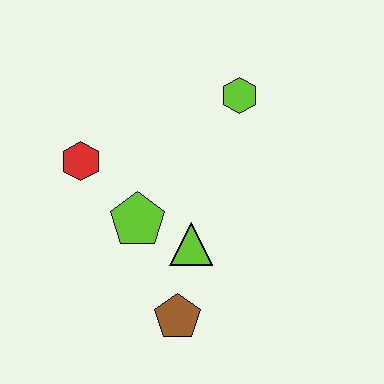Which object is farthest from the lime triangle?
The lime hexagon is farthest from the lime triangle.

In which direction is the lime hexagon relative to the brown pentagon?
The lime hexagon is above the brown pentagon.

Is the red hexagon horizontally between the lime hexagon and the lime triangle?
No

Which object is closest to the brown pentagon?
The lime triangle is closest to the brown pentagon.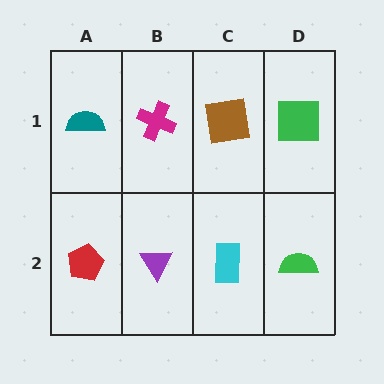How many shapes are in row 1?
4 shapes.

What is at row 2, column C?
A cyan rectangle.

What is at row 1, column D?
A green square.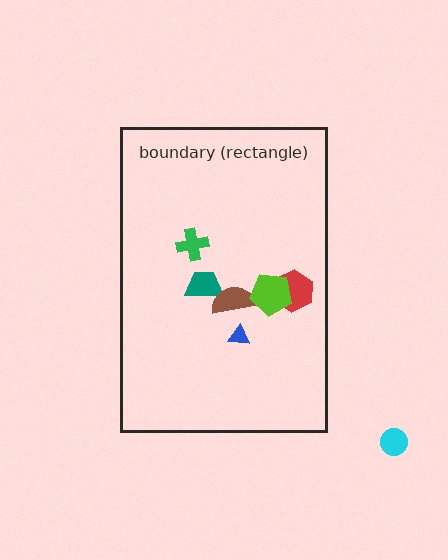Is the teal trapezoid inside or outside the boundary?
Inside.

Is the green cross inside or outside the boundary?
Inside.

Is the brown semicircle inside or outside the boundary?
Inside.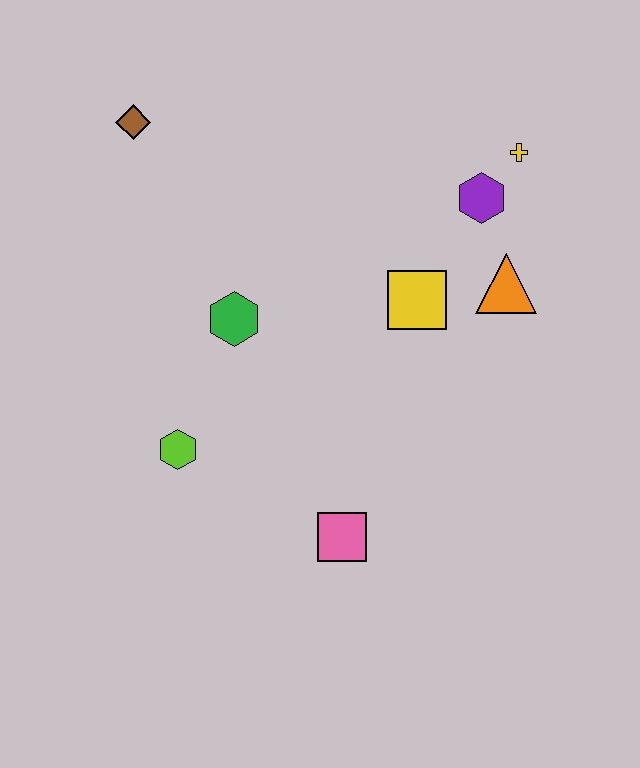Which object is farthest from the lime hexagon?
The yellow cross is farthest from the lime hexagon.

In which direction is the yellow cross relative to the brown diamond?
The yellow cross is to the right of the brown diamond.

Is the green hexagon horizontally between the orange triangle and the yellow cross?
No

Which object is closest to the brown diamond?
The green hexagon is closest to the brown diamond.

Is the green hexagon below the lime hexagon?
No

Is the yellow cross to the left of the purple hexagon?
No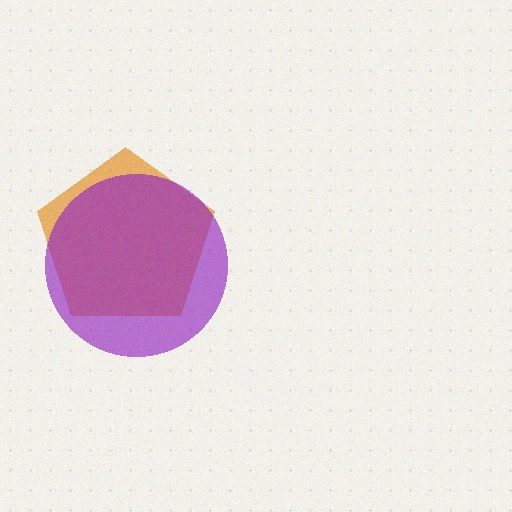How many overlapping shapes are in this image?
There are 2 overlapping shapes in the image.